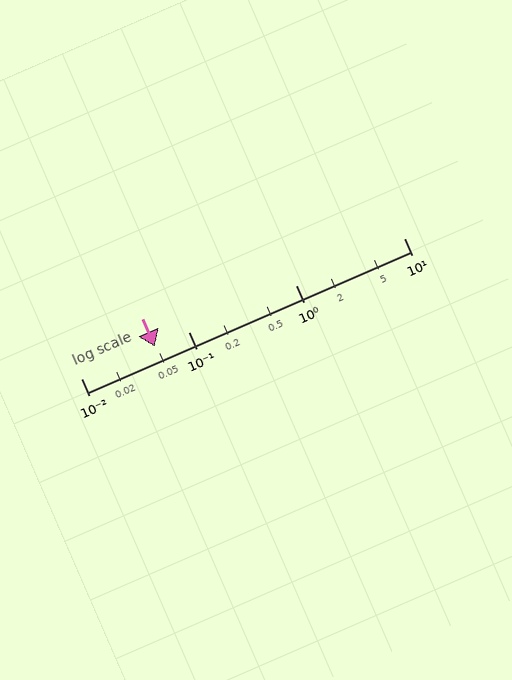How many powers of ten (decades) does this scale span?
The scale spans 3 decades, from 0.01 to 10.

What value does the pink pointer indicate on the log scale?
The pointer indicates approximately 0.049.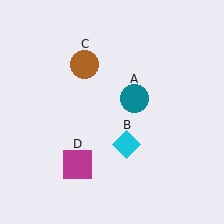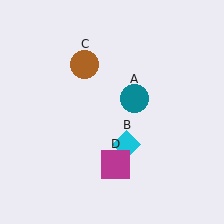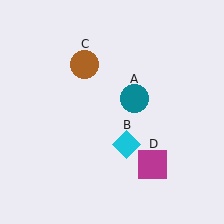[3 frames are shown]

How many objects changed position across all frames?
1 object changed position: magenta square (object D).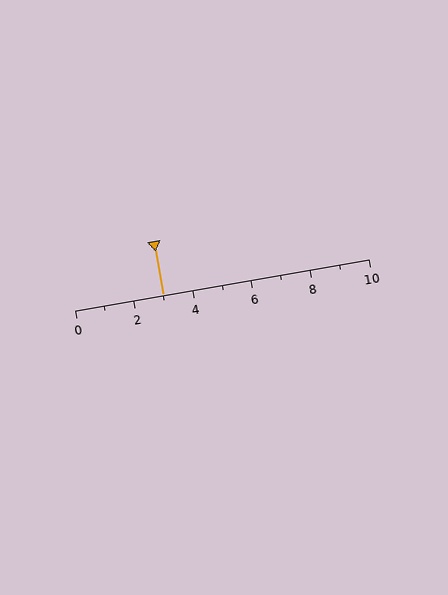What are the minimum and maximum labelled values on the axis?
The axis runs from 0 to 10.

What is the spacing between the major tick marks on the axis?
The major ticks are spaced 2 apart.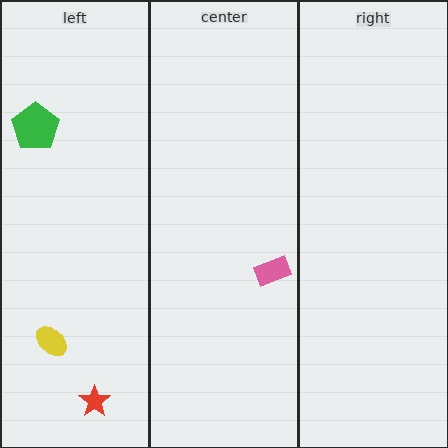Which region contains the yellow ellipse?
The left region.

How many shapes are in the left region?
3.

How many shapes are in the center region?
1.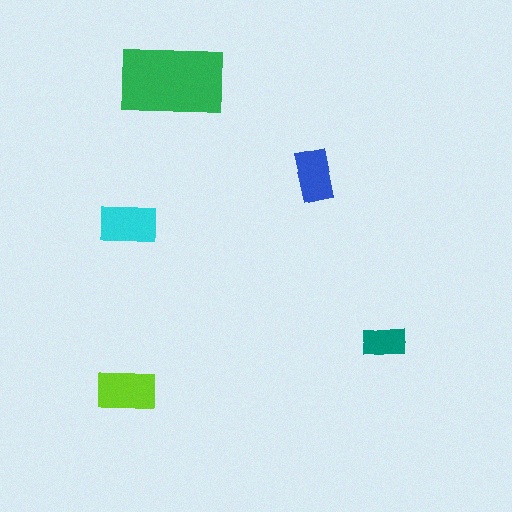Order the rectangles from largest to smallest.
the green one, the lime one, the cyan one, the blue one, the teal one.